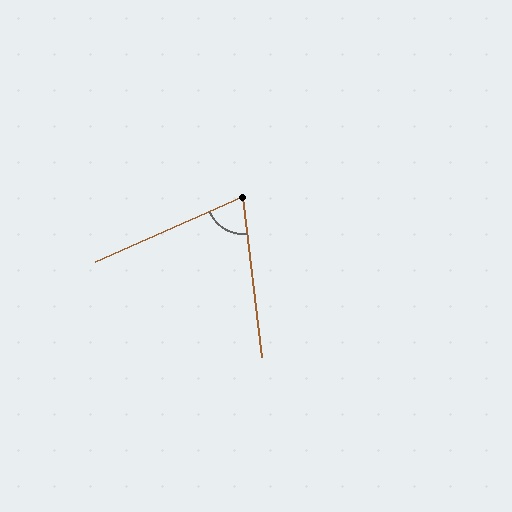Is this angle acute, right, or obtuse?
It is acute.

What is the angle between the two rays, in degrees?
Approximately 73 degrees.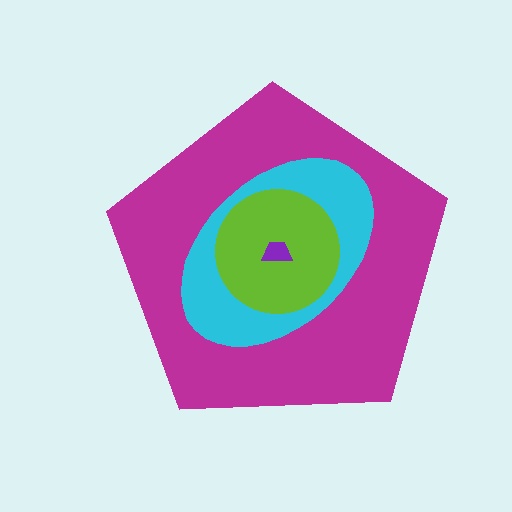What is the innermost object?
The purple trapezoid.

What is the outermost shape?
The magenta pentagon.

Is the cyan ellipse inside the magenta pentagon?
Yes.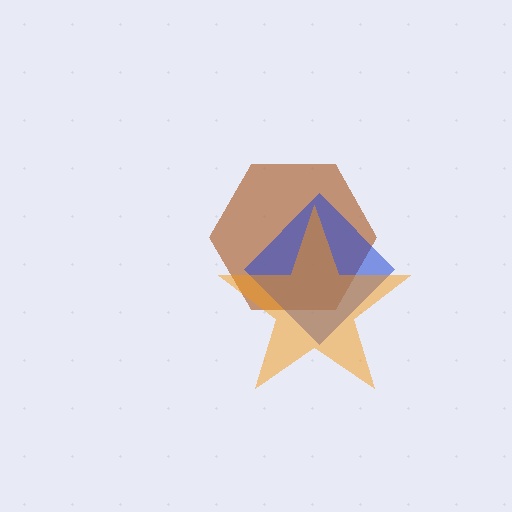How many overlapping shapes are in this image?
There are 3 overlapping shapes in the image.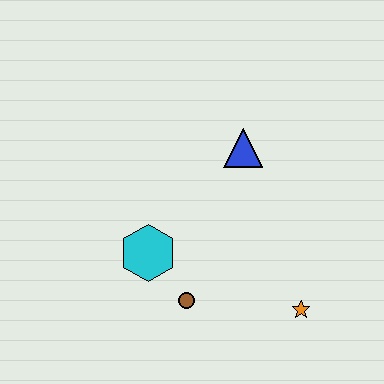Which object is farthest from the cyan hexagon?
The orange star is farthest from the cyan hexagon.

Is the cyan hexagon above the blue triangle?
No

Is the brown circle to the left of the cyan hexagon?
No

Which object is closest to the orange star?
The brown circle is closest to the orange star.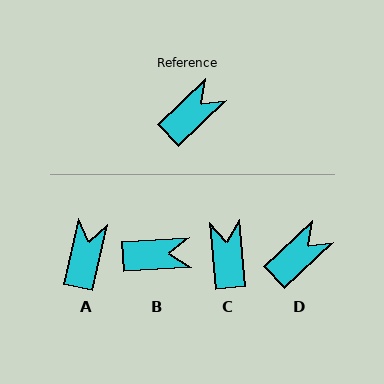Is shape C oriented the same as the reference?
No, it is off by about 52 degrees.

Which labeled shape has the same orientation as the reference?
D.